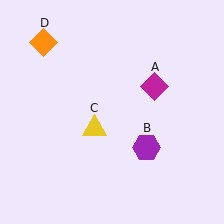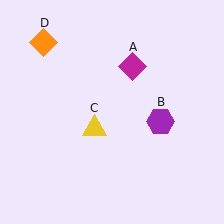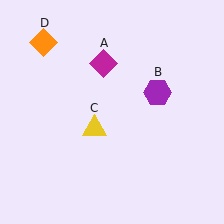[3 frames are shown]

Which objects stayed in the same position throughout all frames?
Yellow triangle (object C) and orange diamond (object D) remained stationary.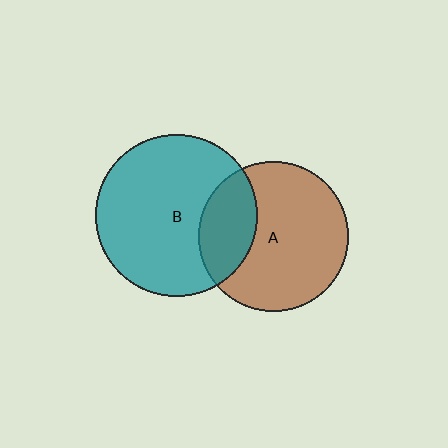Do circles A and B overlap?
Yes.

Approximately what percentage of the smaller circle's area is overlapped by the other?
Approximately 25%.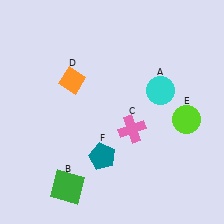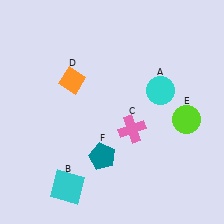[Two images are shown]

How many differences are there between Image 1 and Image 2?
There is 1 difference between the two images.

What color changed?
The square (B) changed from green in Image 1 to cyan in Image 2.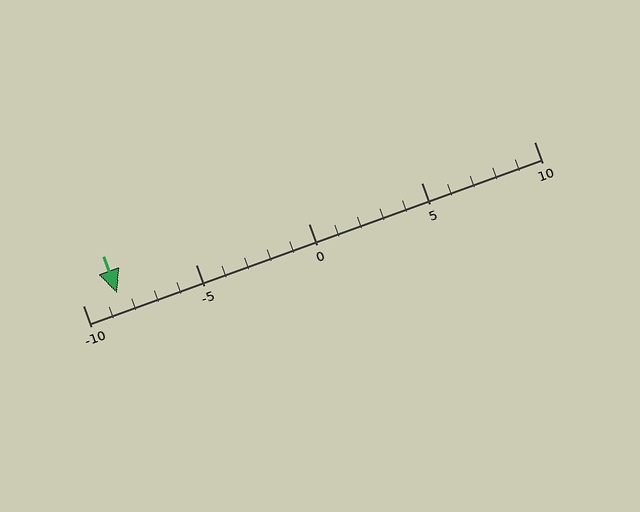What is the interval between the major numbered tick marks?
The major tick marks are spaced 5 units apart.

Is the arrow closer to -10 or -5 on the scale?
The arrow is closer to -10.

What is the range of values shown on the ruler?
The ruler shows values from -10 to 10.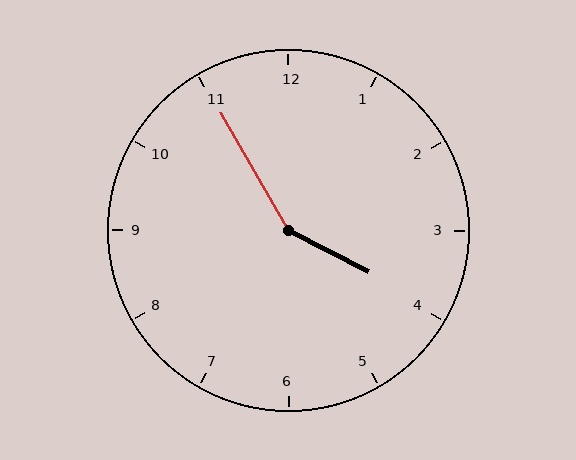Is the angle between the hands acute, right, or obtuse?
It is obtuse.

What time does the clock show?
3:55.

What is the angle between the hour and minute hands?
Approximately 148 degrees.